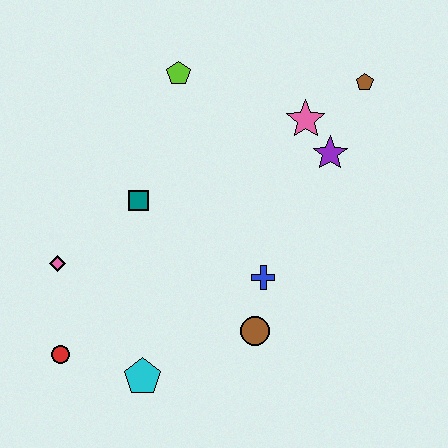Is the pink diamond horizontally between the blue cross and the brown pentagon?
No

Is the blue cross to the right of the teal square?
Yes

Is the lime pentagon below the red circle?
No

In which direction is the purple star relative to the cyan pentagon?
The purple star is above the cyan pentagon.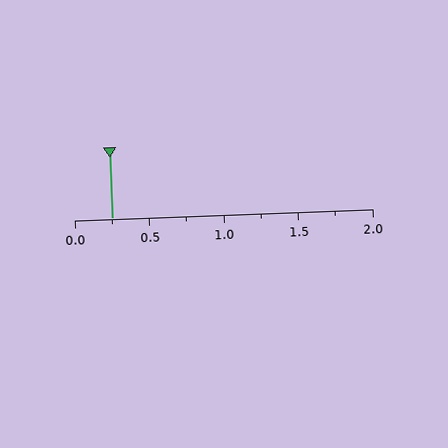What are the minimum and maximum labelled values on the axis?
The axis runs from 0.0 to 2.0.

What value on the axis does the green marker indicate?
The marker indicates approximately 0.25.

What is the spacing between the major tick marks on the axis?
The major ticks are spaced 0.5 apart.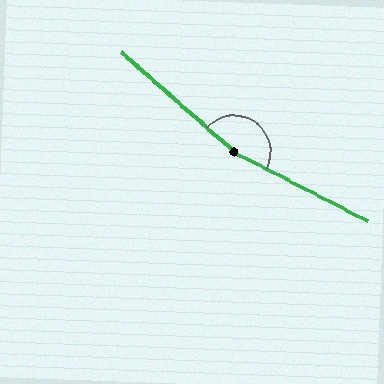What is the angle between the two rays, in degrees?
Approximately 166 degrees.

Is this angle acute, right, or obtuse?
It is obtuse.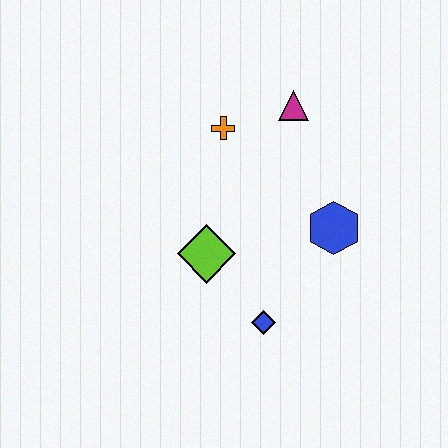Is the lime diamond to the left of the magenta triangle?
Yes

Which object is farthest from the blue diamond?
The magenta triangle is farthest from the blue diamond.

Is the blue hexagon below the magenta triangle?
Yes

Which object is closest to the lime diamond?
The blue diamond is closest to the lime diamond.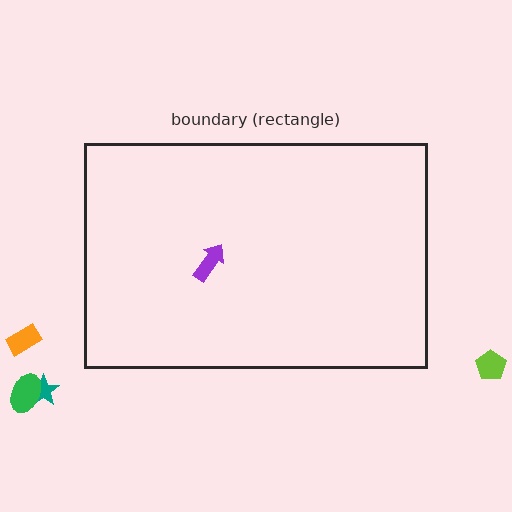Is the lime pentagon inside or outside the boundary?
Outside.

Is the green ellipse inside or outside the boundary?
Outside.